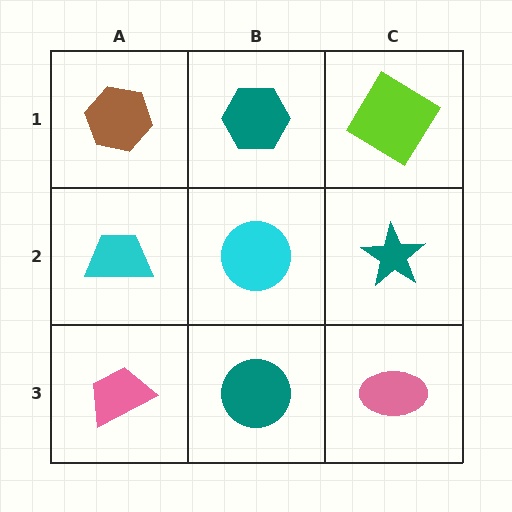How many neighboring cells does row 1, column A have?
2.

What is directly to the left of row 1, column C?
A teal hexagon.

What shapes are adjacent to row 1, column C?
A teal star (row 2, column C), a teal hexagon (row 1, column B).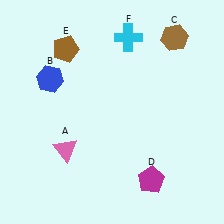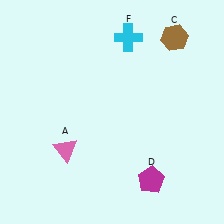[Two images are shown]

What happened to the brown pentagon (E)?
The brown pentagon (E) was removed in Image 2. It was in the top-left area of Image 1.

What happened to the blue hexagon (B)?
The blue hexagon (B) was removed in Image 2. It was in the top-left area of Image 1.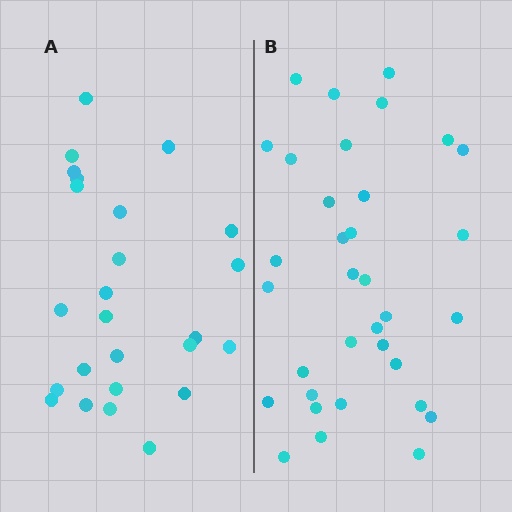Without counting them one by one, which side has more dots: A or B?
Region B (the right region) has more dots.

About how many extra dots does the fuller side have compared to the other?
Region B has roughly 8 or so more dots than region A.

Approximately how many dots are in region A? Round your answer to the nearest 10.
About 20 dots. (The exact count is 25, which rounds to 20.)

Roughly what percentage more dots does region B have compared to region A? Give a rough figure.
About 35% more.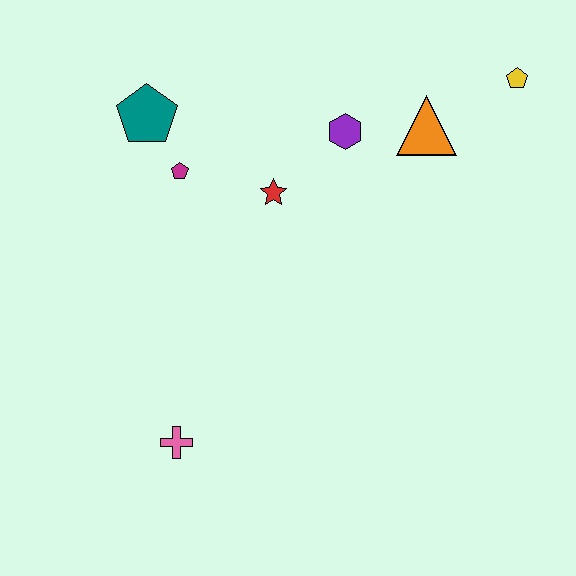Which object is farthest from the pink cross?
The yellow pentagon is farthest from the pink cross.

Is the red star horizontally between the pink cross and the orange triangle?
Yes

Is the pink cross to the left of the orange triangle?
Yes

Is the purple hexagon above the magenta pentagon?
Yes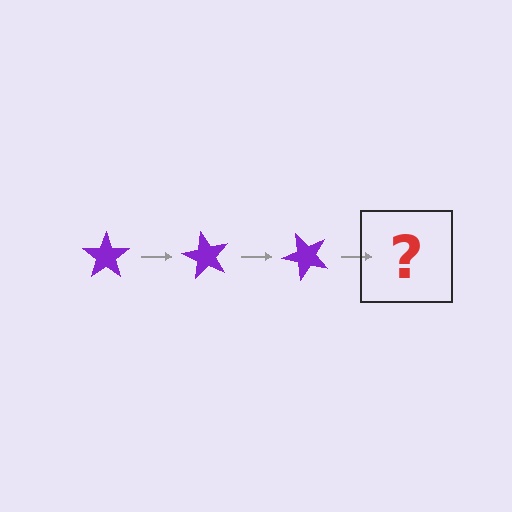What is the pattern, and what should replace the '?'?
The pattern is that the star rotates 60 degrees each step. The '?' should be a purple star rotated 180 degrees.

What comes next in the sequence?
The next element should be a purple star rotated 180 degrees.